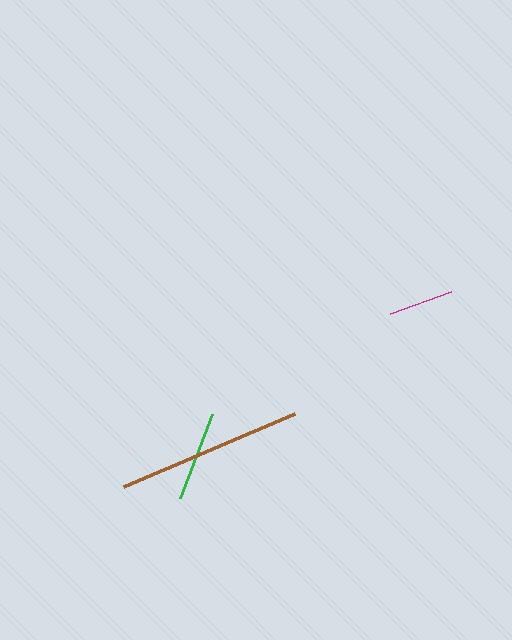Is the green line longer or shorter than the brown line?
The brown line is longer than the green line.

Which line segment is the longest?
The brown line is the longest at approximately 186 pixels.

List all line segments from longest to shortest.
From longest to shortest: brown, green, magenta.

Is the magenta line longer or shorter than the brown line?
The brown line is longer than the magenta line.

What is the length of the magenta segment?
The magenta segment is approximately 65 pixels long.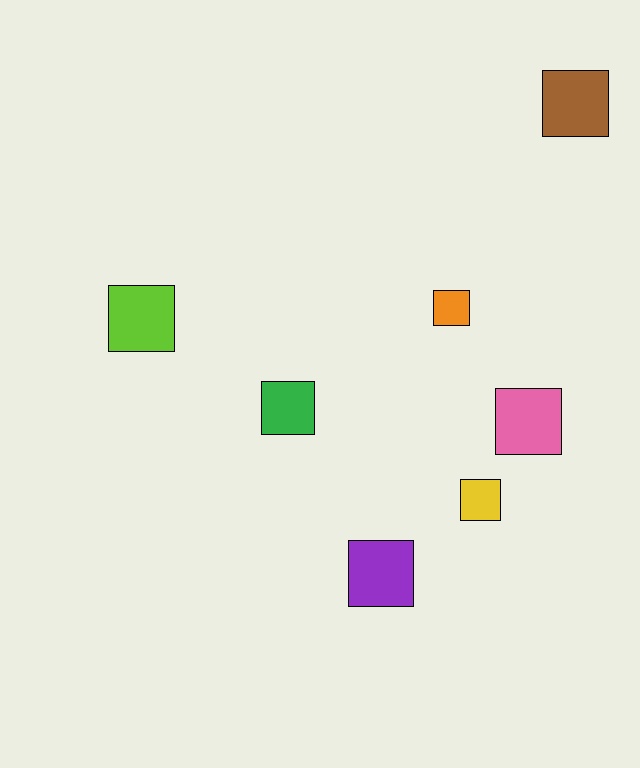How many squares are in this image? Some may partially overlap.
There are 7 squares.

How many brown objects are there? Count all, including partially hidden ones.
There is 1 brown object.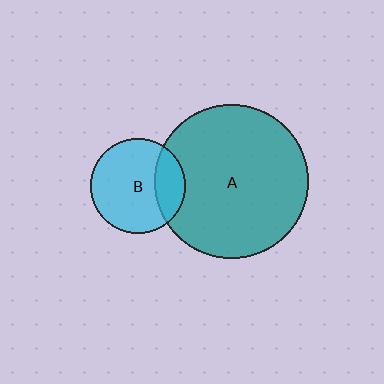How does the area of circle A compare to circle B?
Approximately 2.6 times.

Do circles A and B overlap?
Yes.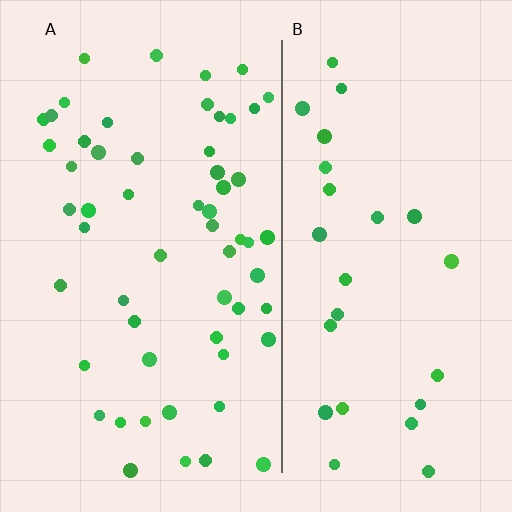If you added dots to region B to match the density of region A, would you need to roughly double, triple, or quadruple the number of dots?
Approximately double.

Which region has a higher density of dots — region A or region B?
A (the left).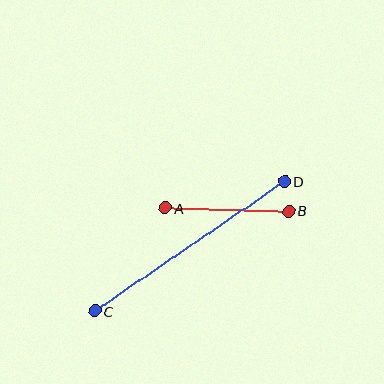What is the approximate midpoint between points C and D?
The midpoint is at approximately (190, 246) pixels.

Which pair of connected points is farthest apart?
Points C and D are farthest apart.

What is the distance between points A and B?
The distance is approximately 124 pixels.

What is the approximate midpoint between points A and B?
The midpoint is at approximately (227, 209) pixels.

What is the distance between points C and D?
The distance is approximately 230 pixels.